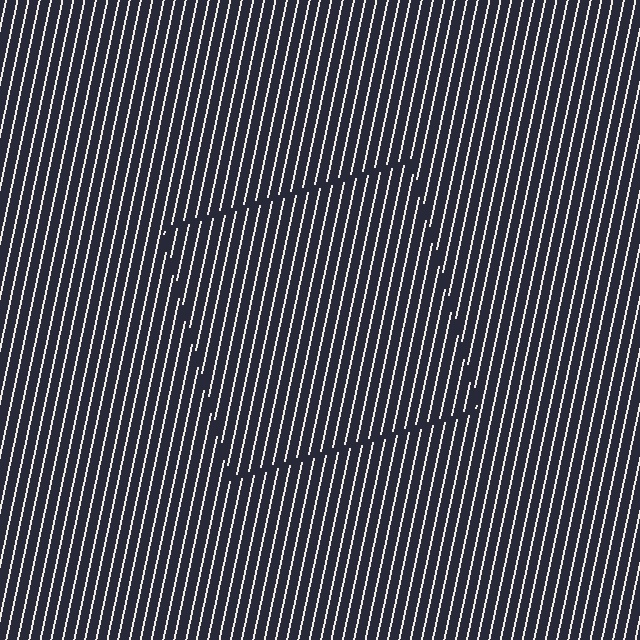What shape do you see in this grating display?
An illusory square. The interior of the shape contains the same grating, shifted by half a period — the contour is defined by the phase discontinuity where line-ends from the inner and outer gratings abut.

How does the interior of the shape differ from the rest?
The interior of the shape contains the same grating, shifted by half a period — the contour is defined by the phase discontinuity where line-ends from the inner and outer gratings abut.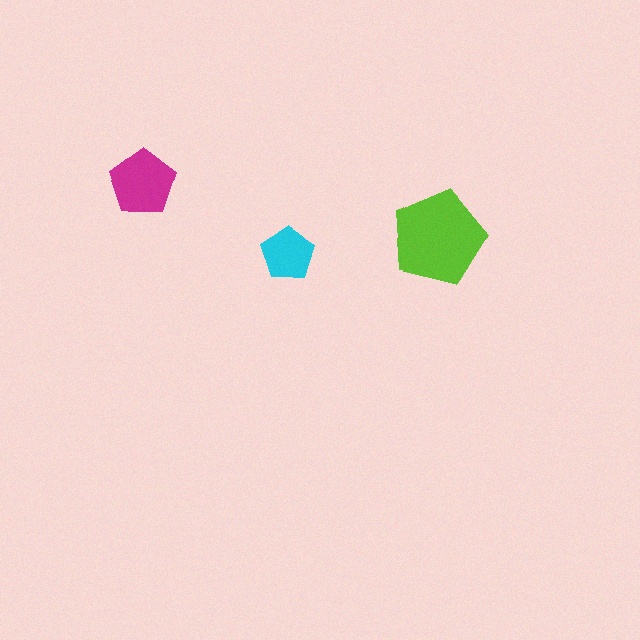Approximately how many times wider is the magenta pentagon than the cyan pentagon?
About 1.5 times wider.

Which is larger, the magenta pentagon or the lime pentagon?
The lime one.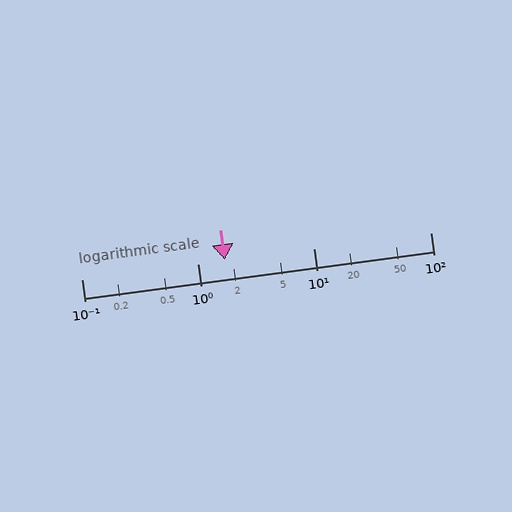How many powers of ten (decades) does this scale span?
The scale spans 3 decades, from 0.1 to 100.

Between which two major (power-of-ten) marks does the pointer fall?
The pointer is between 1 and 10.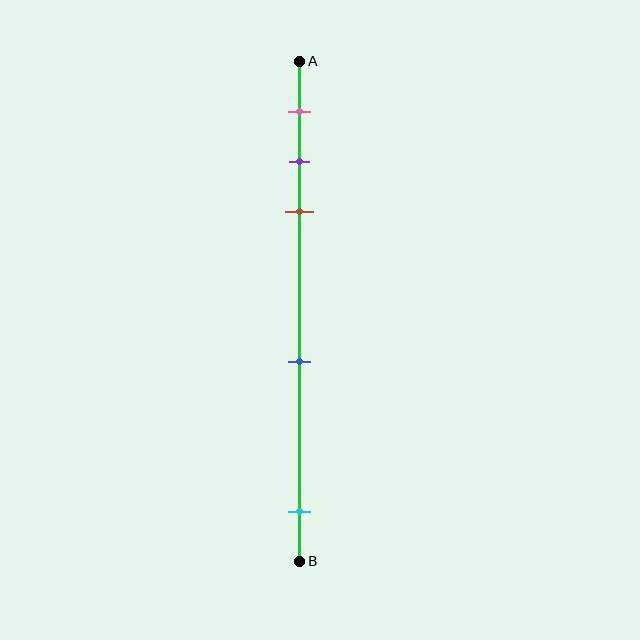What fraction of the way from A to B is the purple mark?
The purple mark is approximately 20% (0.2) of the way from A to B.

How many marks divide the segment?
There are 5 marks dividing the segment.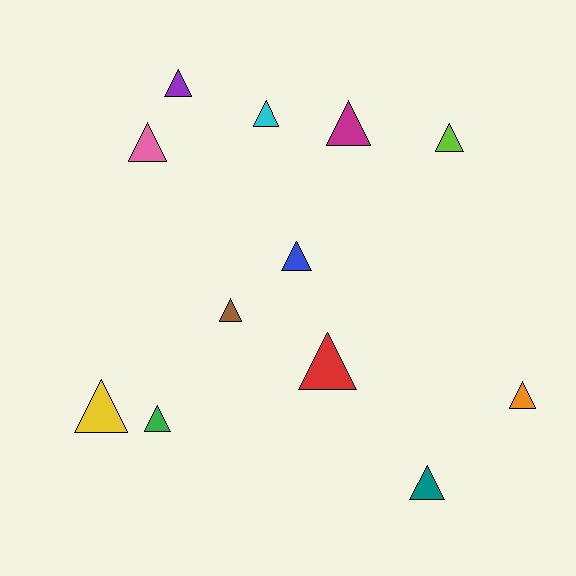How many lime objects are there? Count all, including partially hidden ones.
There is 1 lime object.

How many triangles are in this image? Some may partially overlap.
There are 12 triangles.